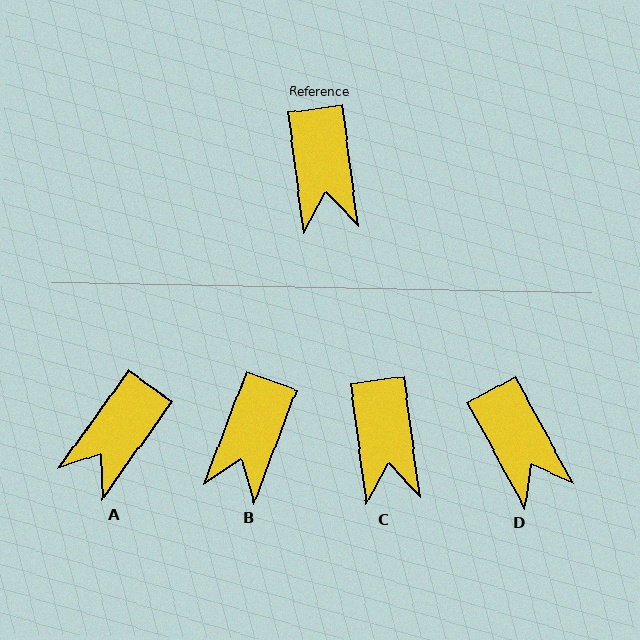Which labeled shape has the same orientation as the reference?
C.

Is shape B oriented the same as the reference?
No, it is off by about 28 degrees.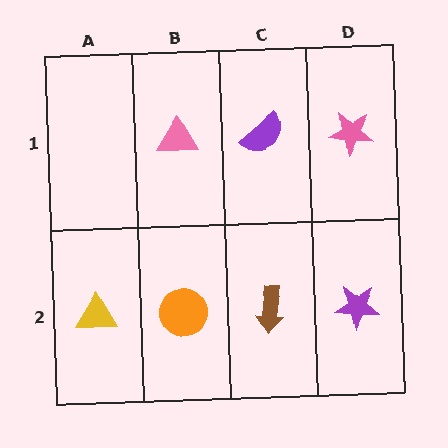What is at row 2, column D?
A purple star.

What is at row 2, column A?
A yellow triangle.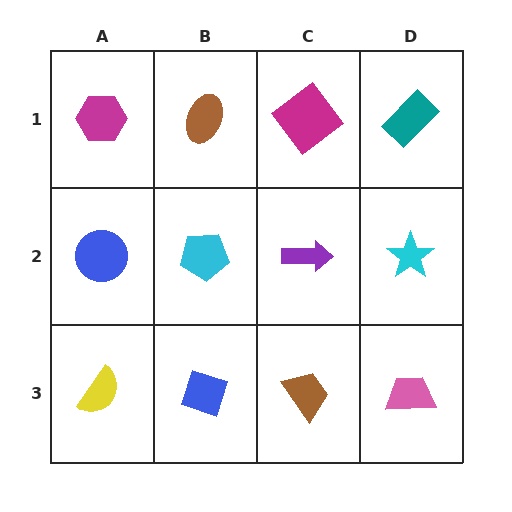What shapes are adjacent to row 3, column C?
A purple arrow (row 2, column C), a blue diamond (row 3, column B), a pink trapezoid (row 3, column D).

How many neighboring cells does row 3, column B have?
3.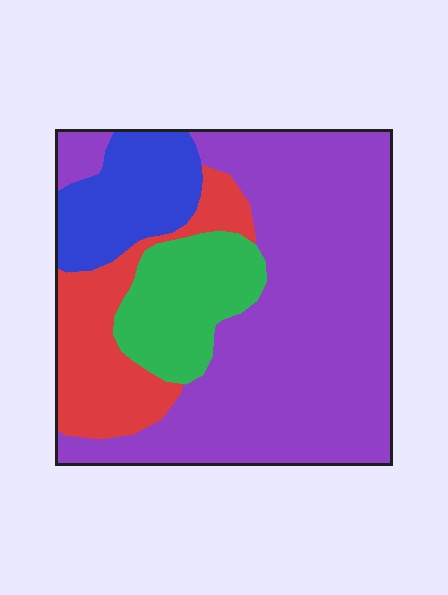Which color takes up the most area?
Purple, at roughly 55%.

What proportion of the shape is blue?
Blue takes up less than a quarter of the shape.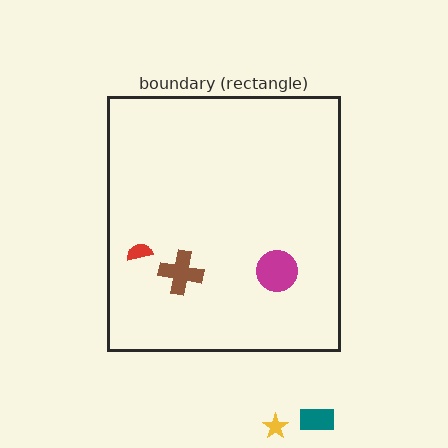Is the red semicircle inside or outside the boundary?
Inside.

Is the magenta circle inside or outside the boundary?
Inside.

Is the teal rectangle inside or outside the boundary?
Outside.